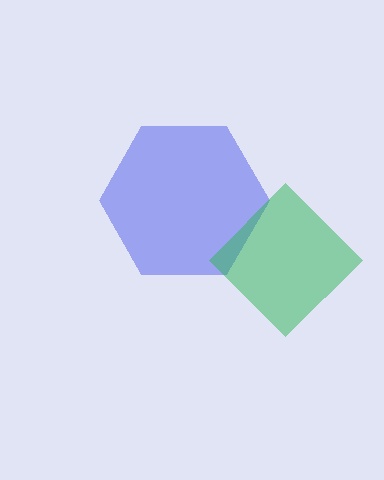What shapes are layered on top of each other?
The layered shapes are: a blue hexagon, a green diamond.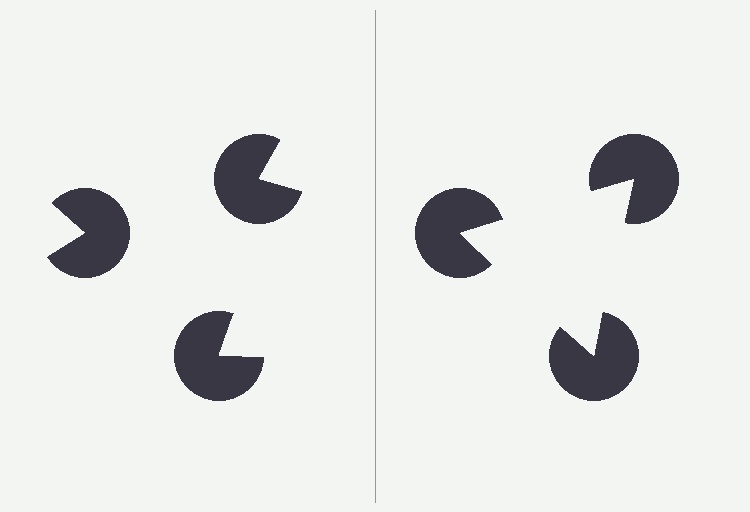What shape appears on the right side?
An illusory triangle.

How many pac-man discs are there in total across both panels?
6 — 3 on each side.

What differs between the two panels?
The pac-man discs are positioned identically on both sides; only the wedge orientations differ. On the right they align to a triangle; on the left they are misaligned.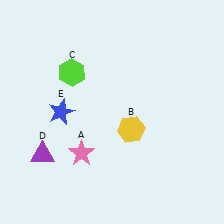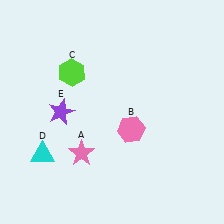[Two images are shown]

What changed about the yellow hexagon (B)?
In Image 1, B is yellow. In Image 2, it changed to pink.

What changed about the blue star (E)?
In Image 1, E is blue. In Image 2, it changed to purple.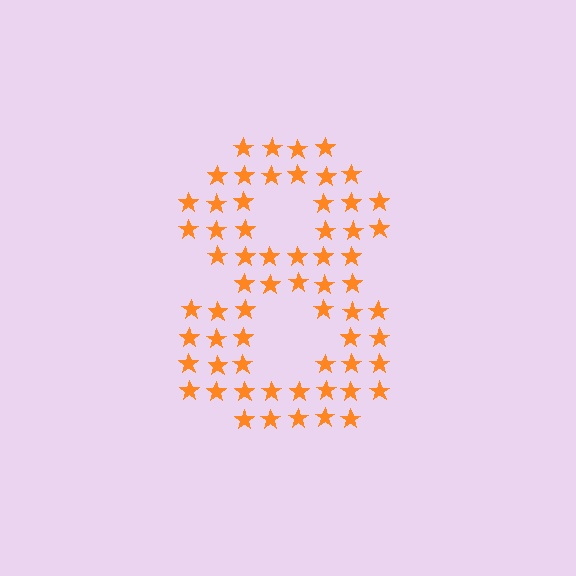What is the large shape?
The large shape is the digit 8.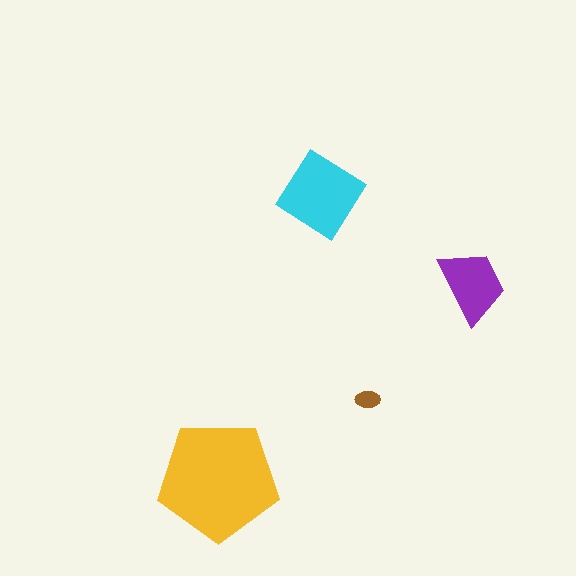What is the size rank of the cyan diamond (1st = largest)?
2nd.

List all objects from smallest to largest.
The brown ellipse, the purple trapezoid, the cyan diamond, the yellow pentagon.